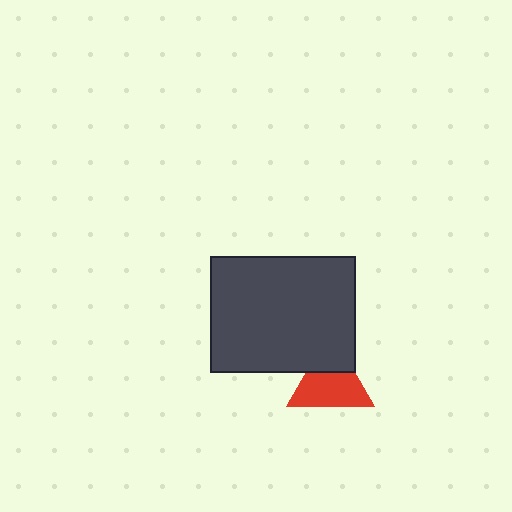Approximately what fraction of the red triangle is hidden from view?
Roughly 32% of the red triangle is hidden behind the dark gray rectangle.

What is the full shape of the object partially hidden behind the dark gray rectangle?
The partially hidden object is a red triangle.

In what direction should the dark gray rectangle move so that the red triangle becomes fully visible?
The dark gray rectangle should move up. That is the shortest direction to clear the overlap and leave the red triangle fully visible.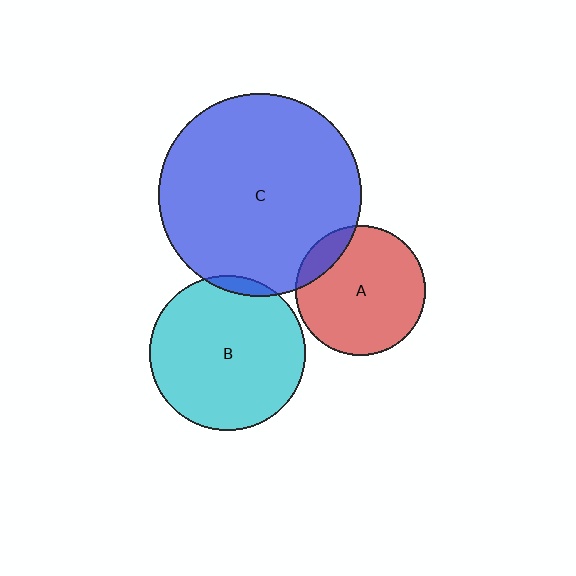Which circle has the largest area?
Circle C (blue).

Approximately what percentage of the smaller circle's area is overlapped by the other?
Approximately 5%.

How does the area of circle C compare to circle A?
Approximately 2.4 times.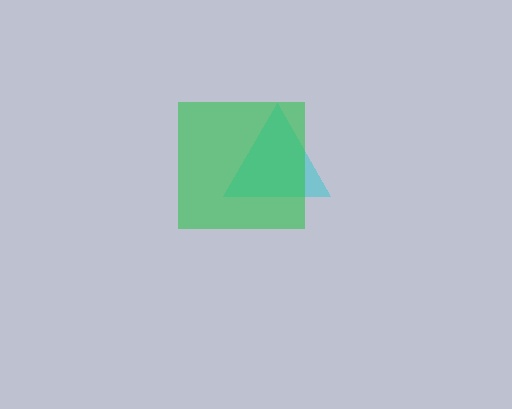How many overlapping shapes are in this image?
There are 2 overlapping shapes in the image.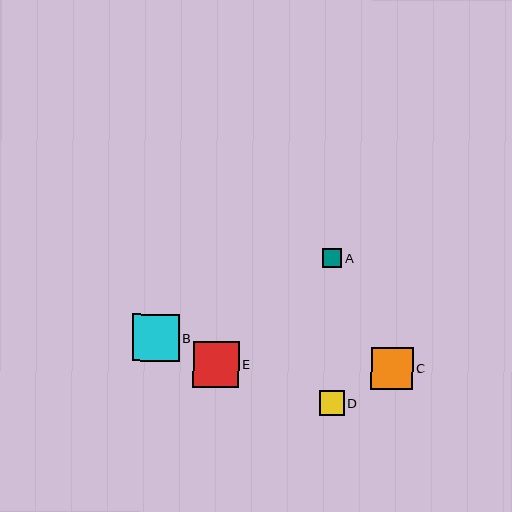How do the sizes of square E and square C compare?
Square E and square C are approximately the same size.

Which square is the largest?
Square B is the largest with a size of approximately 47 pixels.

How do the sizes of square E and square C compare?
Square E and square C are approximately the same size.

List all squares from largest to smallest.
From largest to smallest: B, E, C, D, A.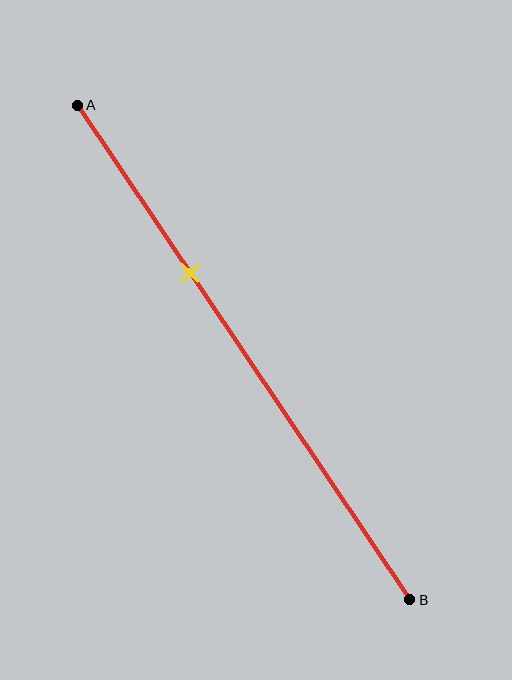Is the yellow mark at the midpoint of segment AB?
No, the mark is at about 35% from A, not at the 50% midpoint.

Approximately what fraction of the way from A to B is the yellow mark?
The yellow mark is approximately 35% of the way from A to B.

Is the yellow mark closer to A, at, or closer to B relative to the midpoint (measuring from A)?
The yellow mark is closer to point A than the midpoint of segment AB.